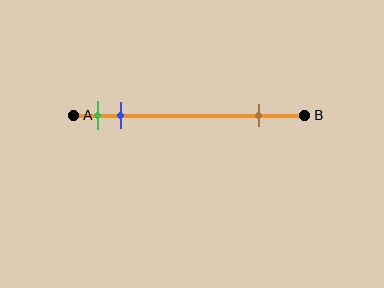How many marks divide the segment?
There are 3 marks dividing the segment.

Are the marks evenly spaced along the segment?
No, the marks are not evenly spaced.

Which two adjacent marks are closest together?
The green and blue marks are the closest adjacent pair.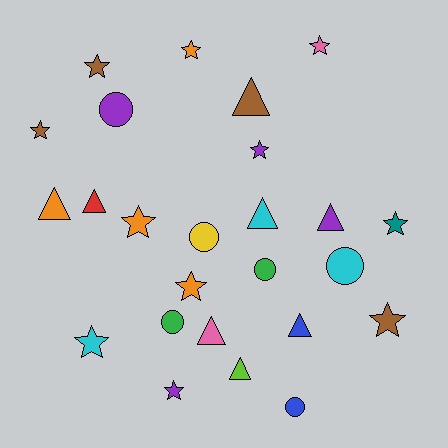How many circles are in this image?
There are 6 circles.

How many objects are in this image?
There are 25 objects.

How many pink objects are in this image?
There are 2 pink objects.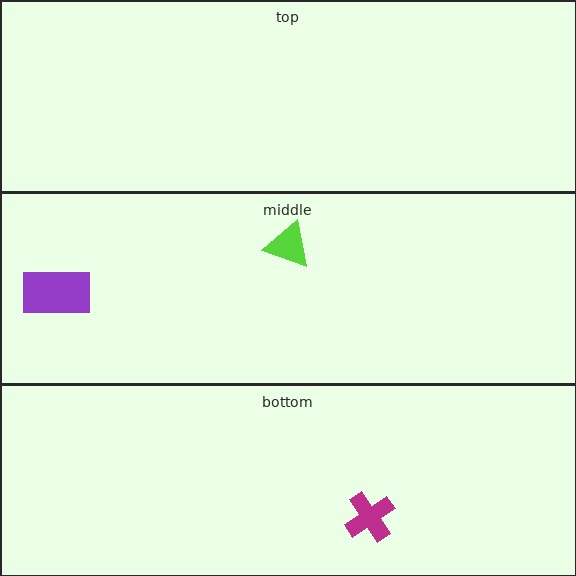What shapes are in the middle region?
The lime triangle, the purple rectangle.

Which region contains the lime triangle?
The middle region.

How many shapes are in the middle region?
2.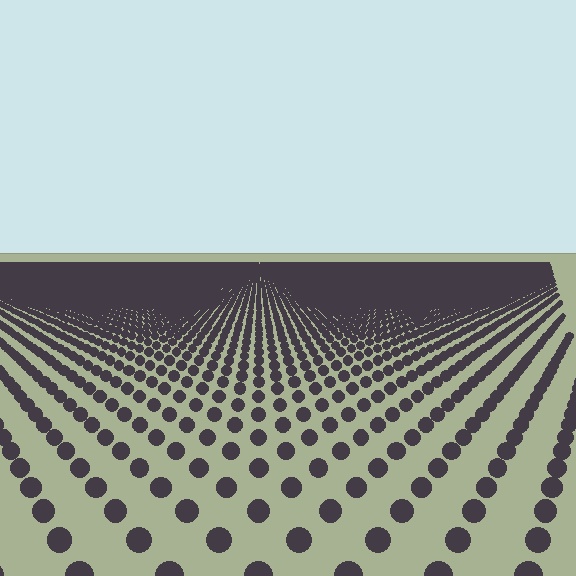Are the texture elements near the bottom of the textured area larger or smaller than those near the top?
Larger. Near the bottom, elements are closer to the viewer and appear at a bigger on-screen size.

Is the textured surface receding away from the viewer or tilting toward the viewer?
The surface is receding away from the viewer. Texture elements get smaller and denser toward the top.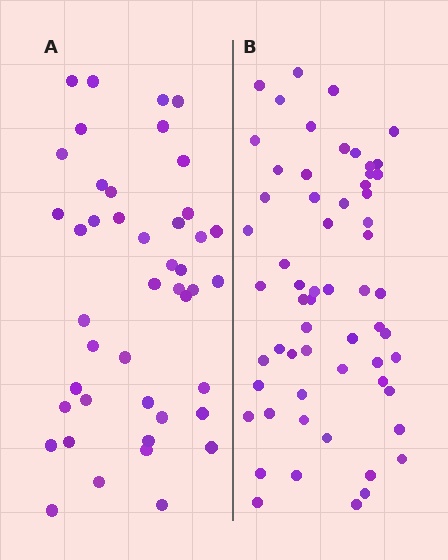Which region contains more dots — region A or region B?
Region B (the right region) has more dots.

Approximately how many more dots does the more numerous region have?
Region B has approximately 15 more dots than region A.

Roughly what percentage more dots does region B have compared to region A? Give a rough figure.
About 35% more.